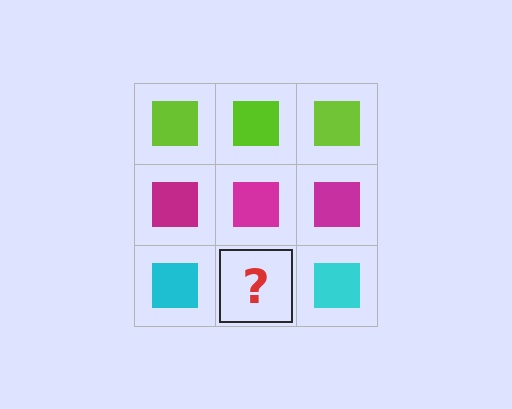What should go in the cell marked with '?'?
The missing cell should contain a cyan square.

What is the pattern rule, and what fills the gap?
The rule is that each row has a consistent color. The gap should be filled with a cyan square.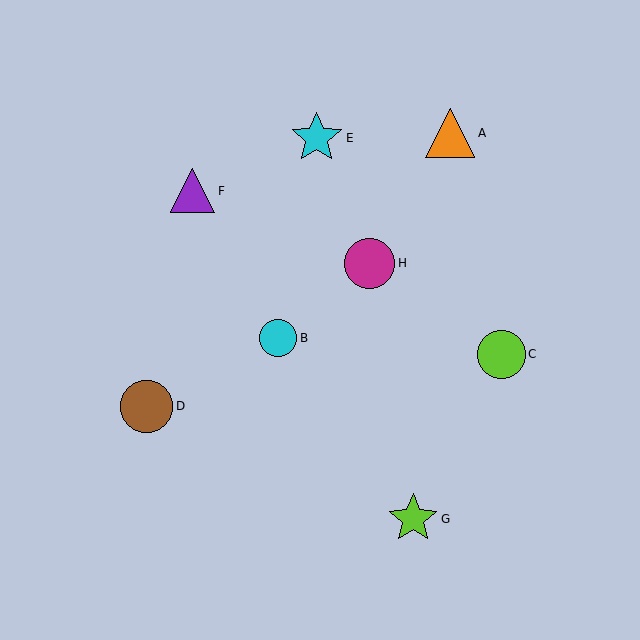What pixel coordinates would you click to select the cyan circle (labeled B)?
Click at (278, 338) to select the cyan circle B.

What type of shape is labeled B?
Shape B is a cyan circle.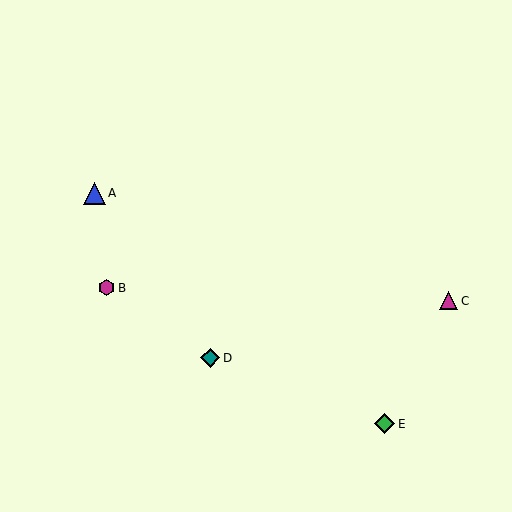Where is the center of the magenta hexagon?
The center of the magenta hexagon is at (107, 288).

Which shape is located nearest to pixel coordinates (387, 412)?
The green diamond (labeled E) at (385, 424) is nearest to that location.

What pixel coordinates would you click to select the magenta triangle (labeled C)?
Click at (449, 301) to select the magenta triangle C.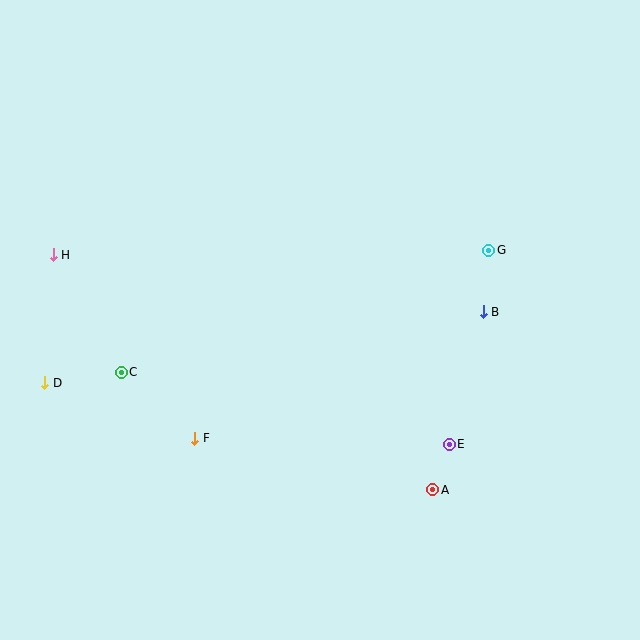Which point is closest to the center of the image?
Point B at (483, 312) is closest to the center.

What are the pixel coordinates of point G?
Point G is at (489, 250).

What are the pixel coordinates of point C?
Point C is at (121, 372).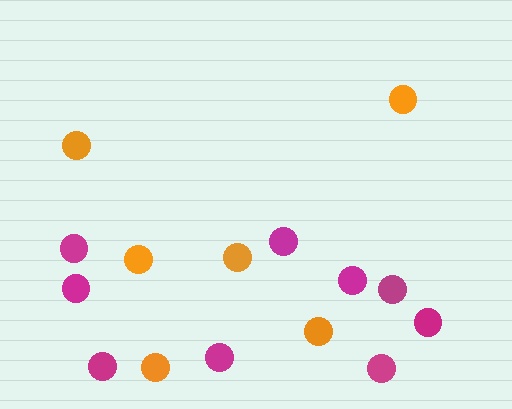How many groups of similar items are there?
There are 2 groups: one group of orange circles (6) and one group of magenta circles (9).